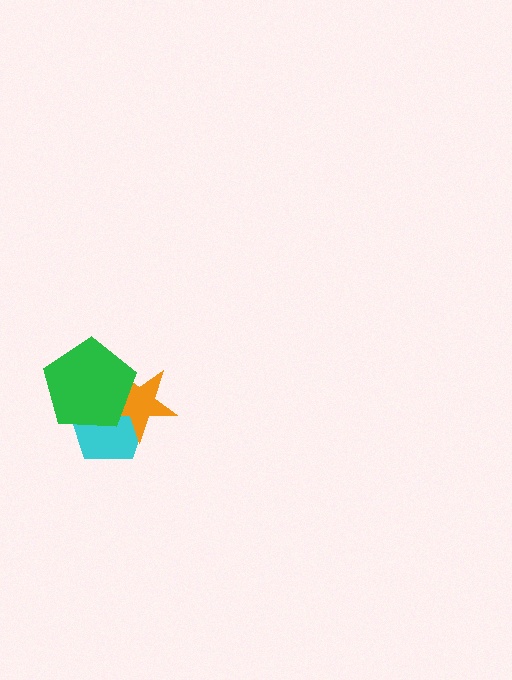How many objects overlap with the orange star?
2 objects overlap with the orange star.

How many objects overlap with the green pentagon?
2 objects overlap with the green pentagon.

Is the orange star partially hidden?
Yes, it is partially covered by another shape.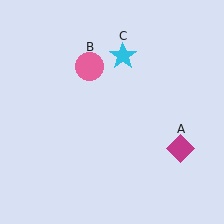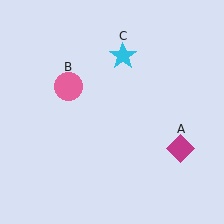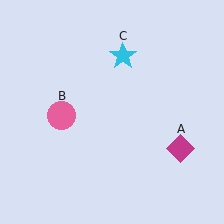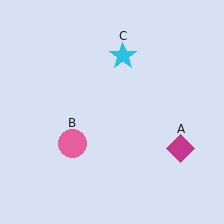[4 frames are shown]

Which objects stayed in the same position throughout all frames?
Magenta diamond (object A) and cyan star (object C) remained stationary.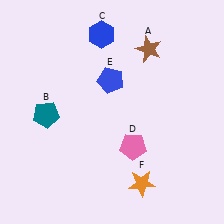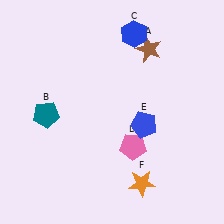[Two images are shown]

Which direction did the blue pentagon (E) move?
The blue pentagon (E) moved down.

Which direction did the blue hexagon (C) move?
The blue hexagon (C) moved right.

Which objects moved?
The objects that moved are: the blue hexagon (C), the blue pentagon (E).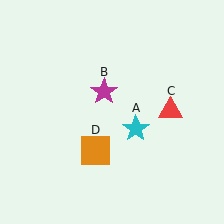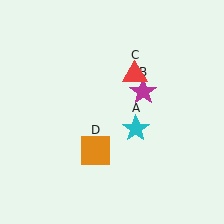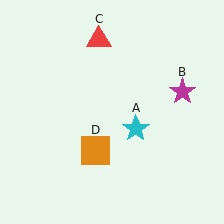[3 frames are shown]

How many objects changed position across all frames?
2 objects changed position: magenta star (object B), red triangle (object C).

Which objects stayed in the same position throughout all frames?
Cyan star (object A) and orange square (object D) remained stationary.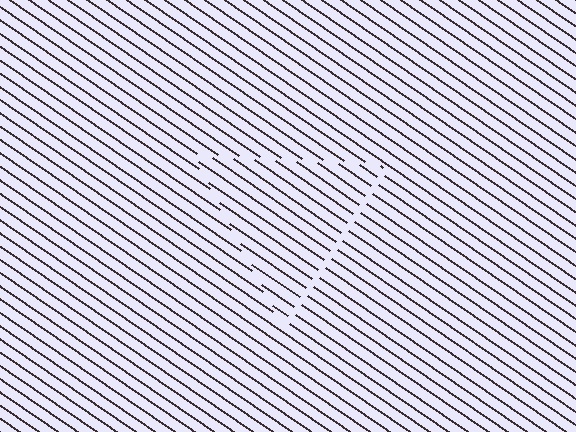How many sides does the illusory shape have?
3 sides — the line-ends trace a triangle.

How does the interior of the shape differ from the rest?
The interior of the shape contains the same grating, shifted by half a period — the contour is defined by the phase discontinuity where line-ends from the inner and outer gratings abut.